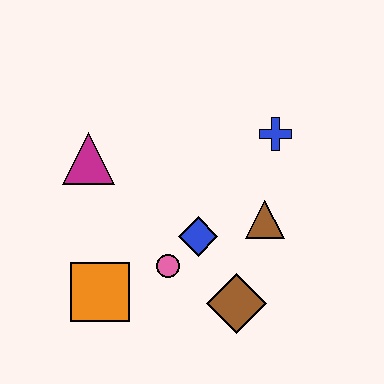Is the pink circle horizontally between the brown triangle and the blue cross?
No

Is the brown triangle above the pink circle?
Yes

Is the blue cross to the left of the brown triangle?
No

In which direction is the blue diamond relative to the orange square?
The blue diamond is to the right of the orange square.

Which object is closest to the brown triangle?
The blue diamond is closest to the brown triangle.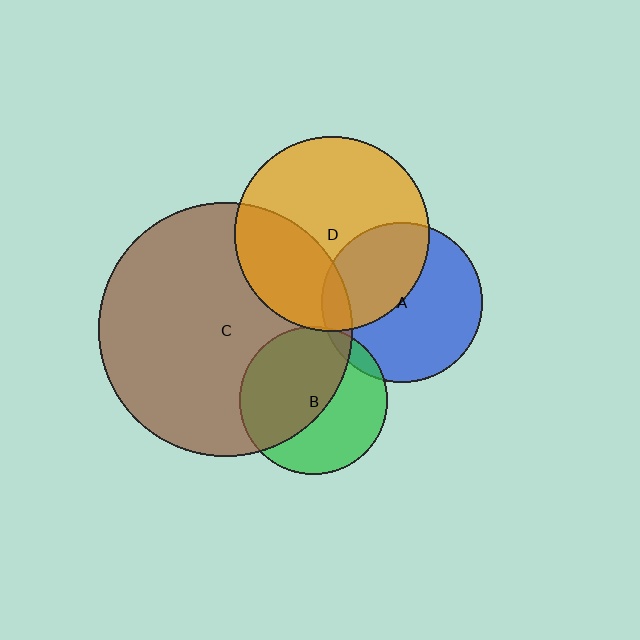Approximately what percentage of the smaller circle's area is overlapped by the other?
Approximately 5%.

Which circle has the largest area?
Circle C (brown).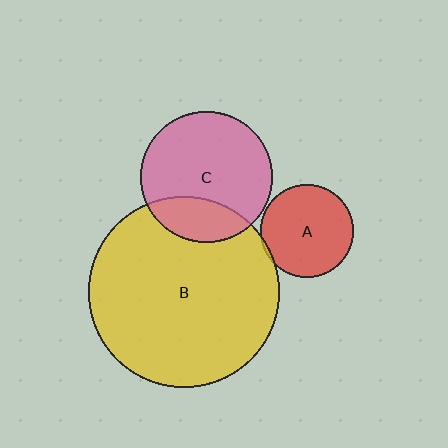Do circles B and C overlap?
Yes.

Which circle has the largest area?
Circle B (yellow).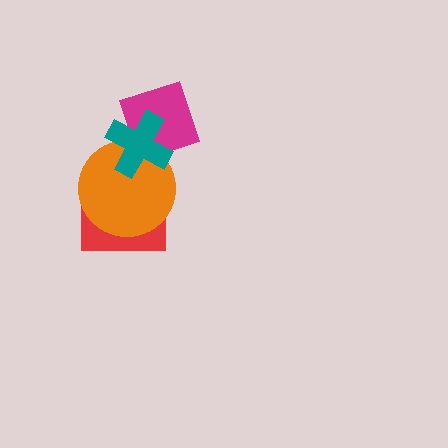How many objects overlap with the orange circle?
3 objects overlap with the orange circle.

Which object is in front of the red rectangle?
The orange circle is in front of the red rectangle.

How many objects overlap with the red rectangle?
1 object overlaps with the red rectangle.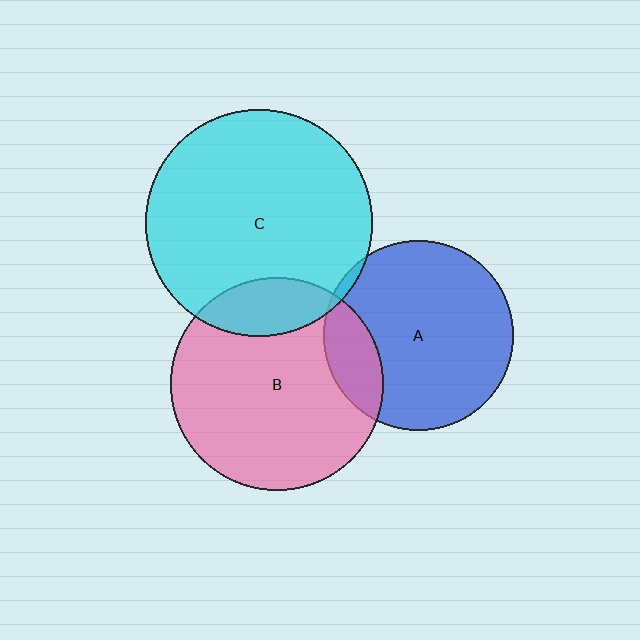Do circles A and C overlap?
Yes.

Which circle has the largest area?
Circle C (cyan).